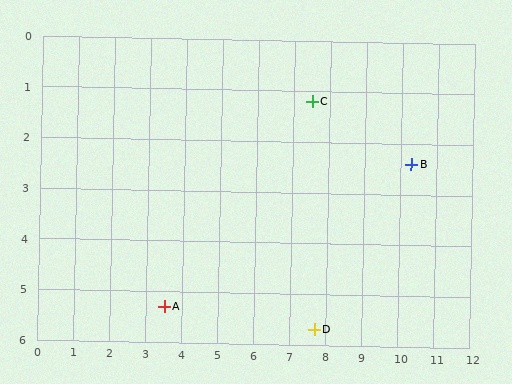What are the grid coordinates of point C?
Point C is at approximately (7.5, 1.2).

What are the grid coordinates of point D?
Point D is at approximately (7.7, 5.7).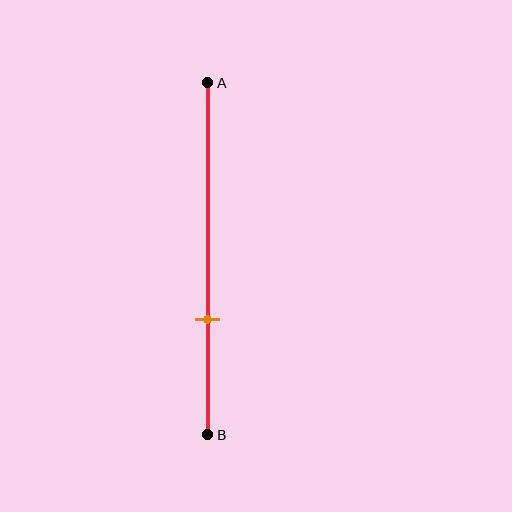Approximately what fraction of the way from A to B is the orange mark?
The orange mark is approximately 65% of the way from A to B.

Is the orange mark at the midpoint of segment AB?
No, the mark is at about 65% from A, not at the 50% midpoint.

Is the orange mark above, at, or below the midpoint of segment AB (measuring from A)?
The orange mark is below the midpoint of segment AB.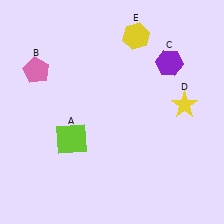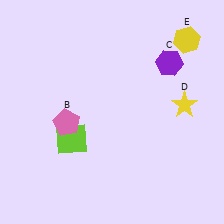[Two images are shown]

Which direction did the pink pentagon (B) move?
The pink pentagon (B) moved down.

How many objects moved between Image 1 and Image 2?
2 objects moved between the two images.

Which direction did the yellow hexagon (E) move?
The yellow hexagon (E) moved right.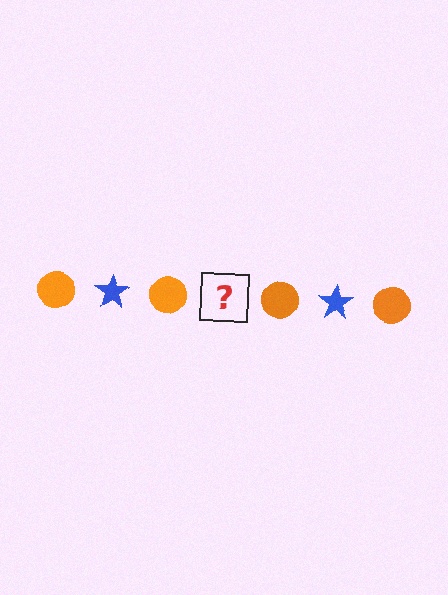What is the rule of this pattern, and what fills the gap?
The rule is that the pattern alternates between orange circle and blue star. The gap should be filled with a blue star.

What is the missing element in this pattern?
The missing element is a blue star.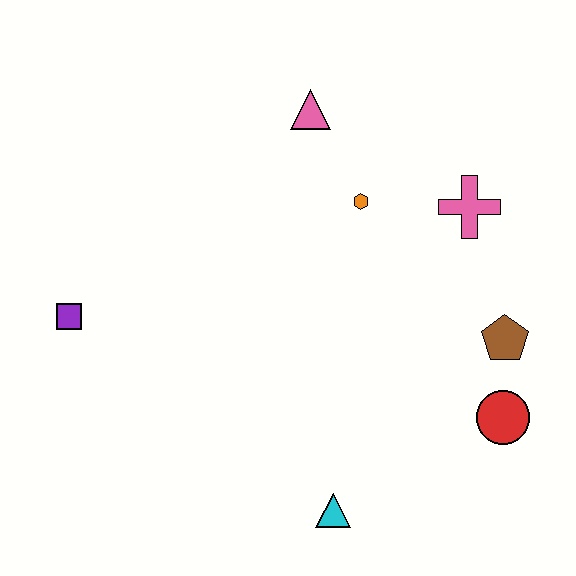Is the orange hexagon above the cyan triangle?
Yes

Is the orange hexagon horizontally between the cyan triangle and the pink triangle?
No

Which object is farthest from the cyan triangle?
The pink triangle is farthest from the cyan triangle.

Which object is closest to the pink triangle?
The orange hexagon is closest to the pink triangle.